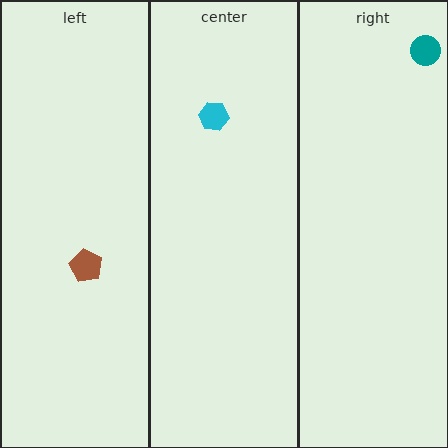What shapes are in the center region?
The cyan hexagon.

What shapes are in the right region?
The teal circle.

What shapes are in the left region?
The brown pentagon.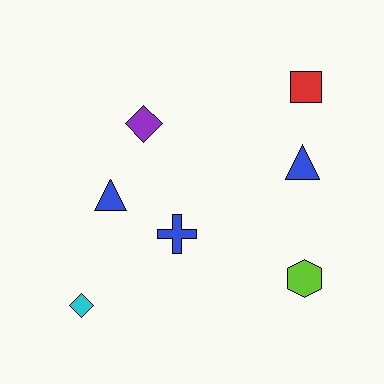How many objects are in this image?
There are 7 objects.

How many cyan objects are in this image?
There is 1 cyan object.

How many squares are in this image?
There is 1 square.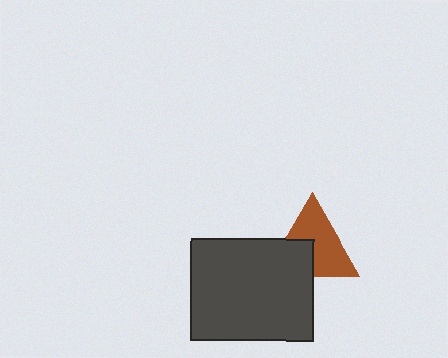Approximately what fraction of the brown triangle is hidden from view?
Roughly 38% of the brown triangle is hidden behind the dark gray rectangle.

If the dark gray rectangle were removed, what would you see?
You would see the complete brown triangle.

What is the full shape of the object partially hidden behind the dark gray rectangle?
The partially hidden object is a brown triangle.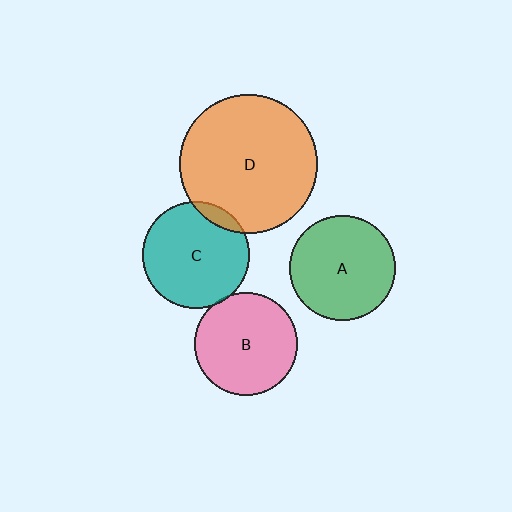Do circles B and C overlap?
Yes.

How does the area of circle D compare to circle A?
Approximately 1.7 times.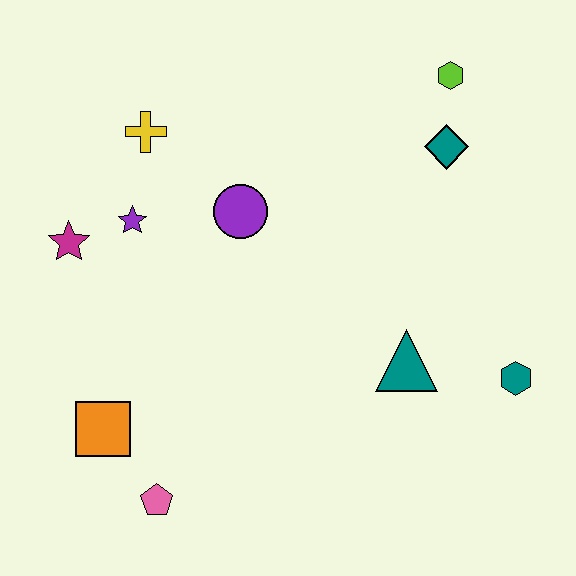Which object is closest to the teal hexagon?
The teal triangle is closest to the teal hexagon.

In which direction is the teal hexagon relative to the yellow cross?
The teal hexagon is to the right of the yellow cross.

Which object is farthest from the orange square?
The lime hexagon is farthest from the orange square.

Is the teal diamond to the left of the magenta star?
No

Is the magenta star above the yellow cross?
No